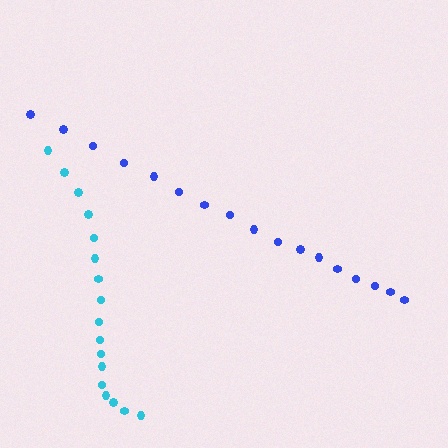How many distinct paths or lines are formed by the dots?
There are 2 distinct paths.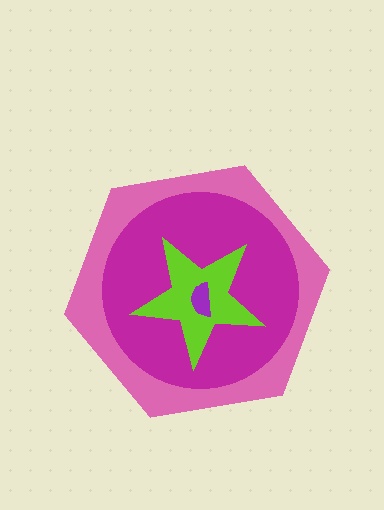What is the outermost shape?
The pink hexagon.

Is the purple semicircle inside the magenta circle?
Yes.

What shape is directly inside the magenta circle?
The lime star.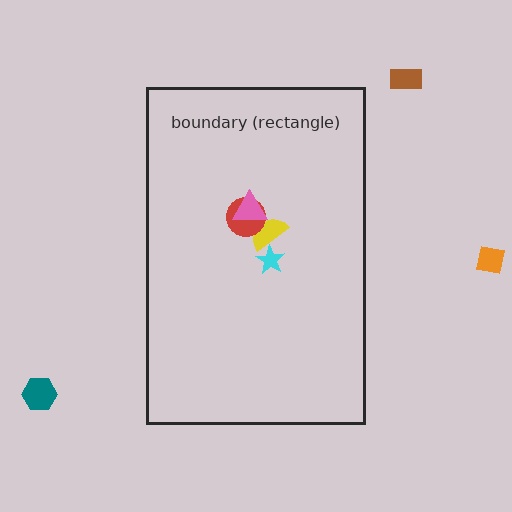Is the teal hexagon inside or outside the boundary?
Outside.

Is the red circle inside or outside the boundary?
Inside.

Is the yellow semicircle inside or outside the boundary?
Inside.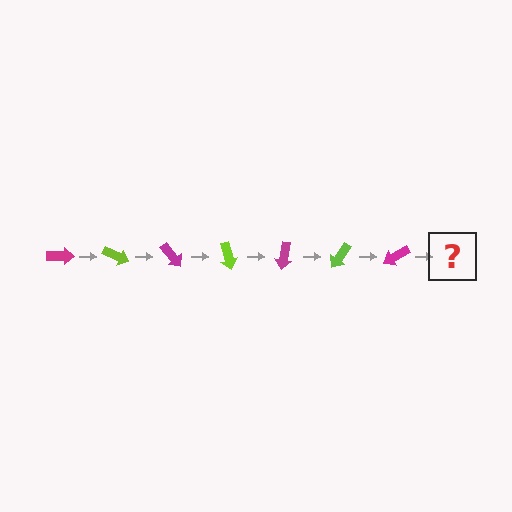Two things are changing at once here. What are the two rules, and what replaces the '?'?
The two rules are that it rotates 25 degrees each step and the color cycles through magenta and lime. The '?' should be a lime arrow, rotated 175 degrees from the start.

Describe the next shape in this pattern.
It should be a lime arrow, rotated 175 degrees from the start.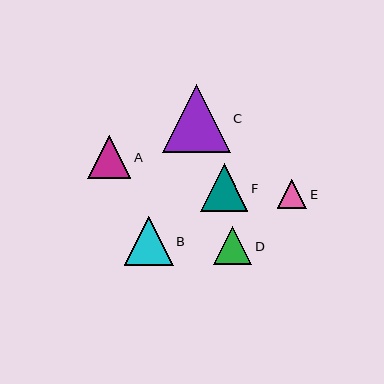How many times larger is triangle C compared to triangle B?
Triangle C is approximately 1.4 times the size of triangle B.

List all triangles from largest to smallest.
From largest to smallest: C, B, F, A, D, E.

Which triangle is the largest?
Triangle C is the largest with a size of approximately 68 pixels.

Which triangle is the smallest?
Triangle E is the smallest with a size of approximately 29 pixels.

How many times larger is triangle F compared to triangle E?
Triangle F is approximately 1.6 times the size of triangle E.